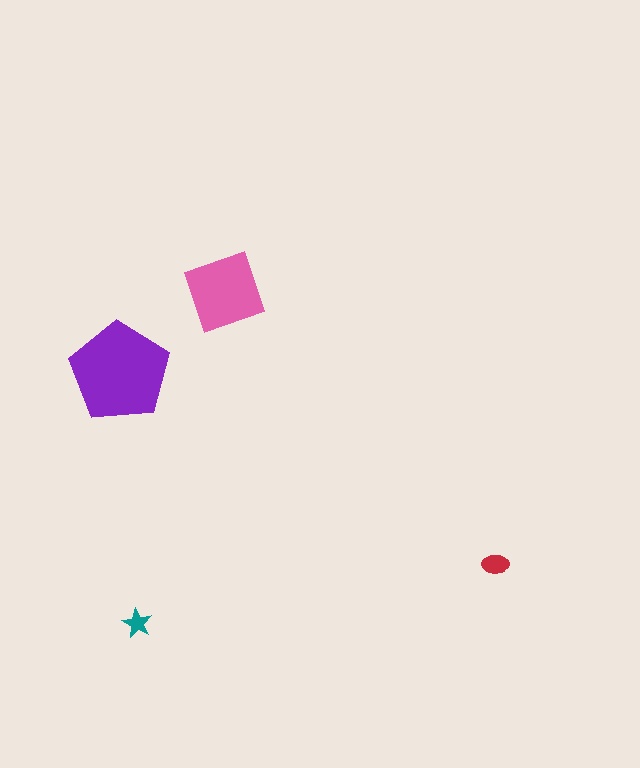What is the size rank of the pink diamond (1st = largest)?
2nd.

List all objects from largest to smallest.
The purple pentagon, the pink diamond, the red ellipse, the teal star.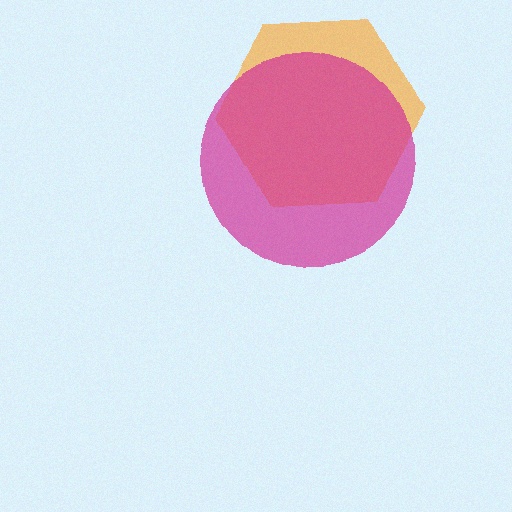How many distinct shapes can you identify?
There are 2 distinct shapes: an orange hexagon, a magenta circle.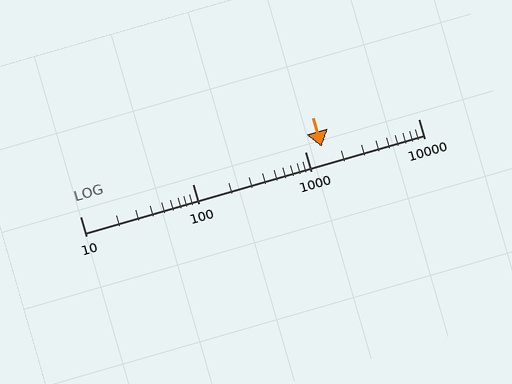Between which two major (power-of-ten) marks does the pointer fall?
The pointer is between 1000 and 10000.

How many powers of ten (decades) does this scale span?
The scale spans 3 decades, from 10 to 10000.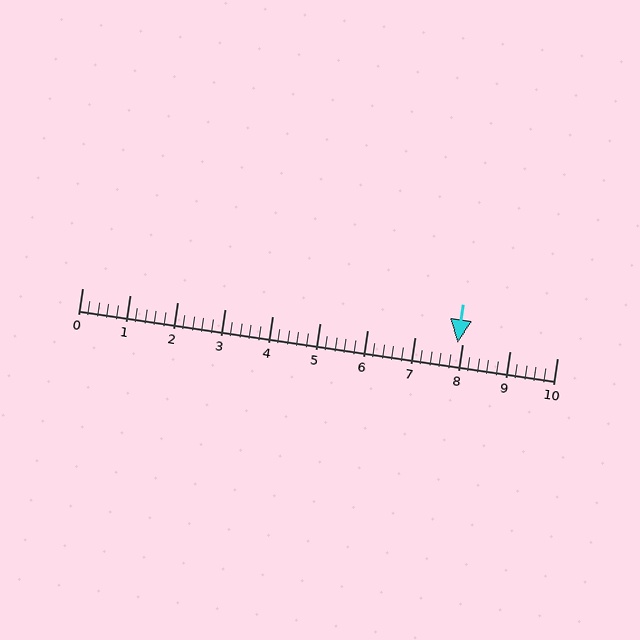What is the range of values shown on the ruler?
The ruler shows values from 0 to 10.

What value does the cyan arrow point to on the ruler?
The cyan arrow points to approximately 7.9.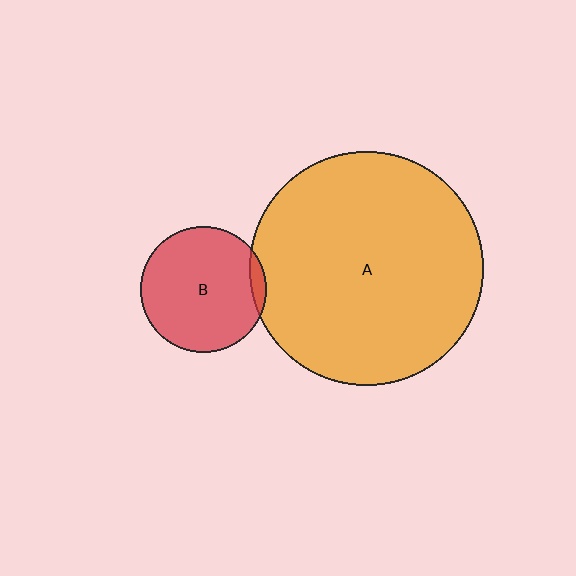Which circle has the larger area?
Circle A (orange).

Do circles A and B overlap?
Yes.